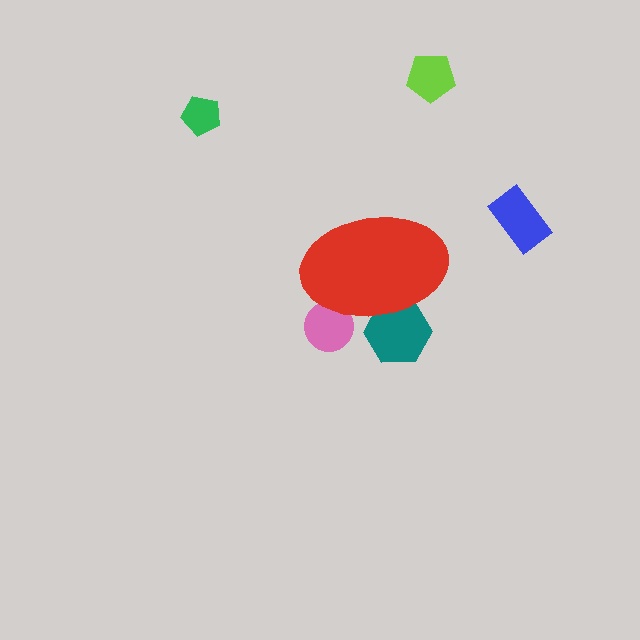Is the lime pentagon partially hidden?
No, the lime pentagon is fully visible.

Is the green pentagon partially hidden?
No, the green pentagon is fully visible.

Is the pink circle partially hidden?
Yes, the pink circle is partially hidden behind the red ellipse.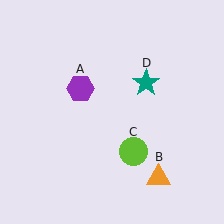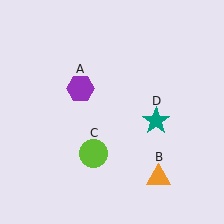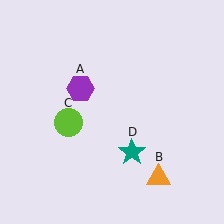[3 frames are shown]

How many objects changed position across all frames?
2 objects changed position: lime circle (object C), teal star (object D).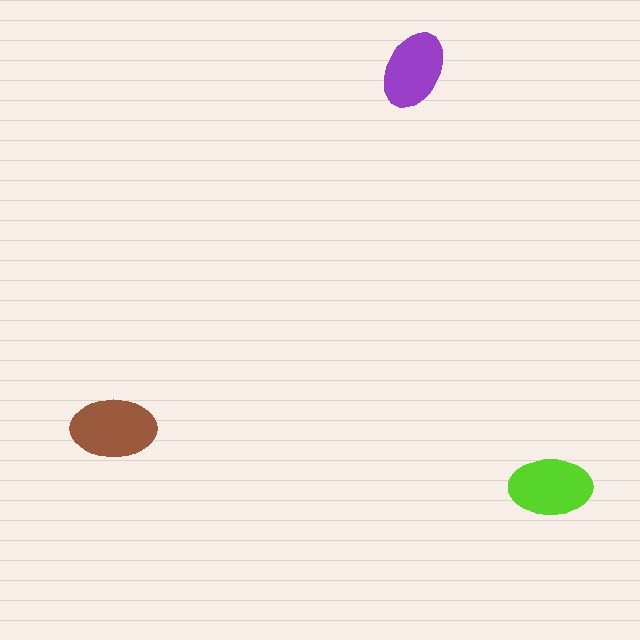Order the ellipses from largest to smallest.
the brown one, the lime one, the purple one.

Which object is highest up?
The purple ellipse is topmost.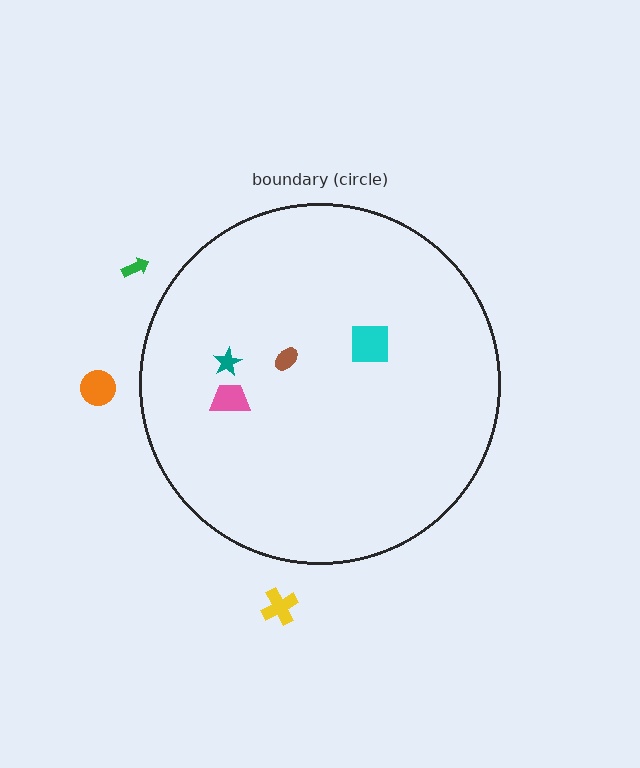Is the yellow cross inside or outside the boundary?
Outside.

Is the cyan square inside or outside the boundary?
Inside.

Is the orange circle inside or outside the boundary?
Outside.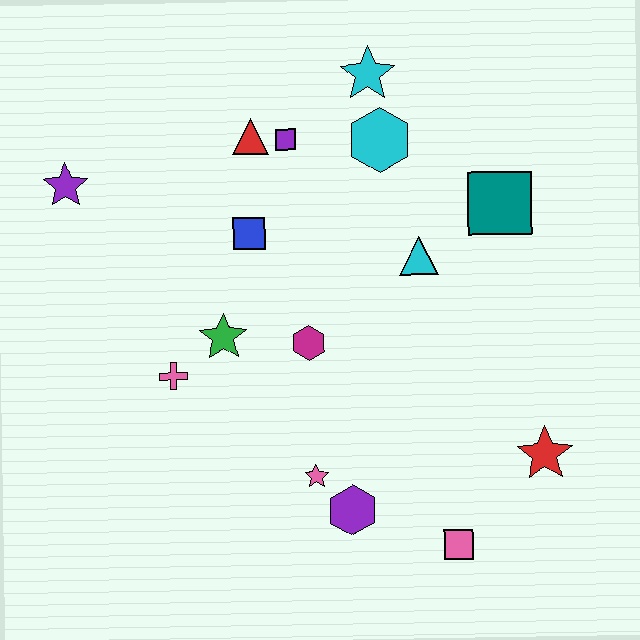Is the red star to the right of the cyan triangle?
Yes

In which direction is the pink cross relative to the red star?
The pink cross is to the left of the red star.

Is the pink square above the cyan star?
No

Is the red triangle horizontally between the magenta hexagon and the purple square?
No